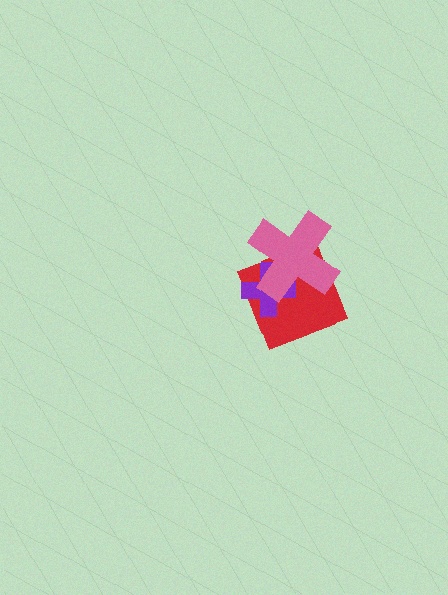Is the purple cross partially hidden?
Yes, it is partially covered by another shape.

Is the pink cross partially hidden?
No, no other shape covers it.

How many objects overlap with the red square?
2 objects overlap with the red square.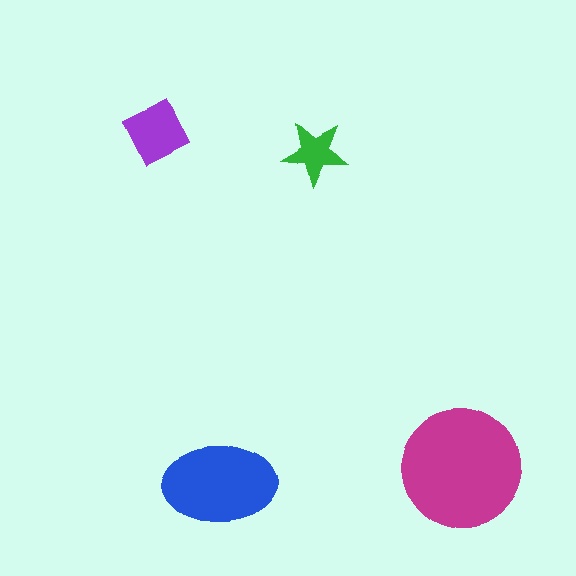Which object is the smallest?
The green star.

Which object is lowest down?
The blue ellipse is bottommost.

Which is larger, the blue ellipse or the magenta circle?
The magenta circle.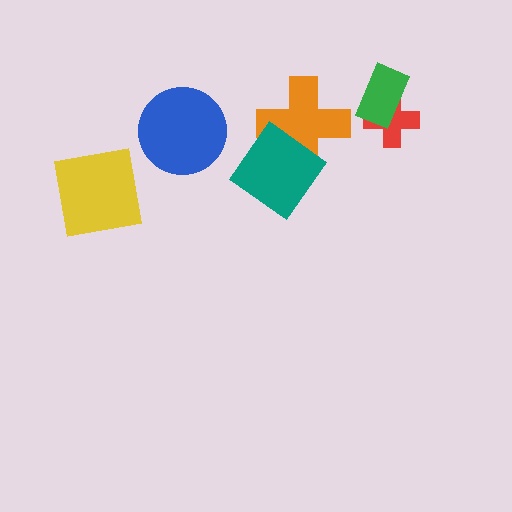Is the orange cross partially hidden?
Yes, it is partially covered by another shape.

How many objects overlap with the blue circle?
0 objects overlap with the blue circle.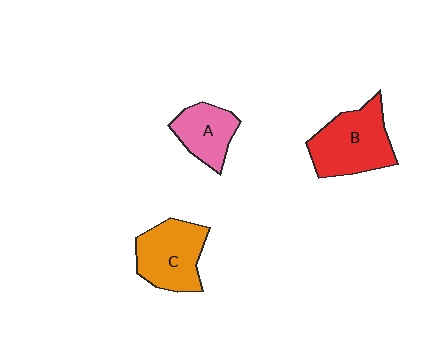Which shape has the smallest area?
Shape A (pink).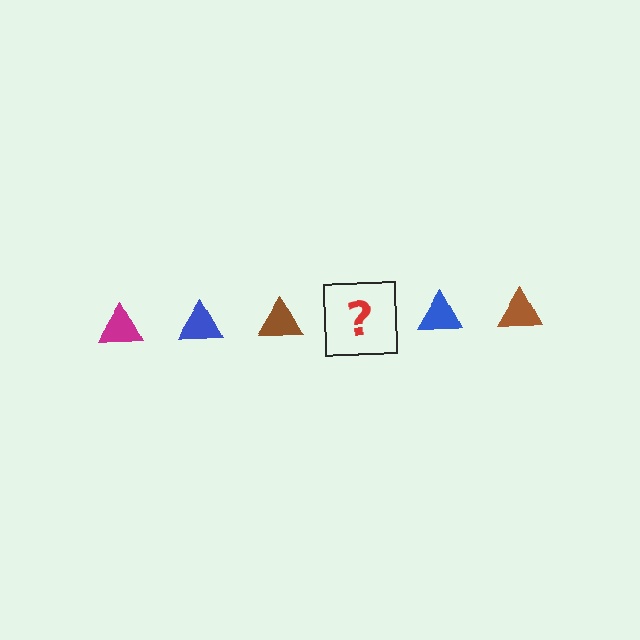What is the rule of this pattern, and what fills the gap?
The rule is that the pattern cycles through magenta, blue, brown triangles. The gap should be filled with a magenta triangle.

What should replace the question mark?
The question mark should be replaced with a magenta triangle.